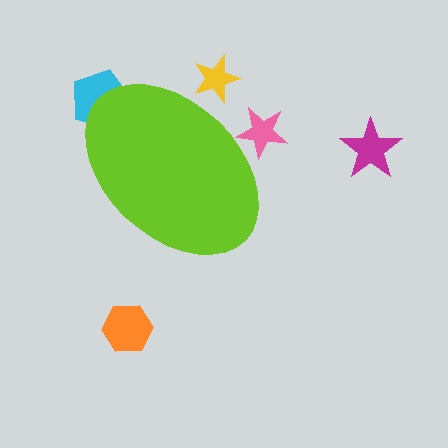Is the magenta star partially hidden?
No, the magenta star is fully visible.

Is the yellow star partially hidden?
Yes, the yellow star is partially hidden behind the lime ellipse.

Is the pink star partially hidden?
Yes, the pink star is partially hidden behind the lime ellipse.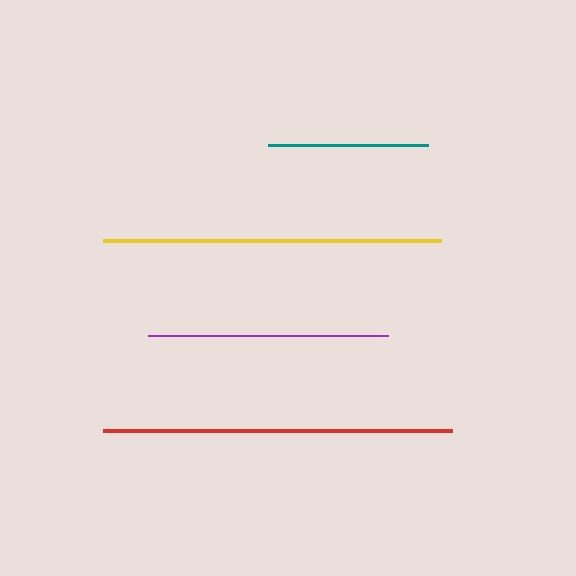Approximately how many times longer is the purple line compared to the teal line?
The purple line is approximately 1.5 times the length of the teal line.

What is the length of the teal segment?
The teal segment is approximately 159 pixels long.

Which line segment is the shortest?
The teal line is the shortest at approximately 159 pixels.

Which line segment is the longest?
The red line is the longest at approximately 349 pixels.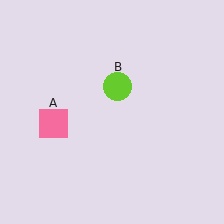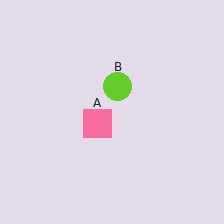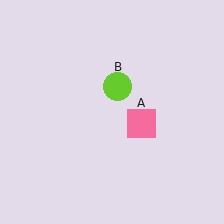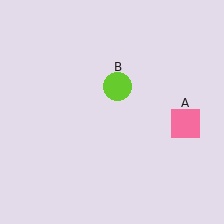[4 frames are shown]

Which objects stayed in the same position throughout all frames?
Lime circle (object B) remained stationary.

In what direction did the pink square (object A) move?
The pink square (object A) moved right.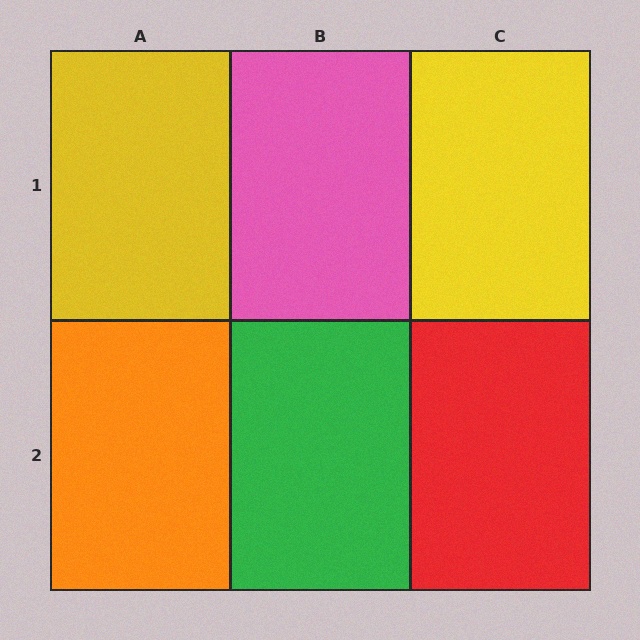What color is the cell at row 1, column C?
Yellow.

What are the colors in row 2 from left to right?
Orange, green, red.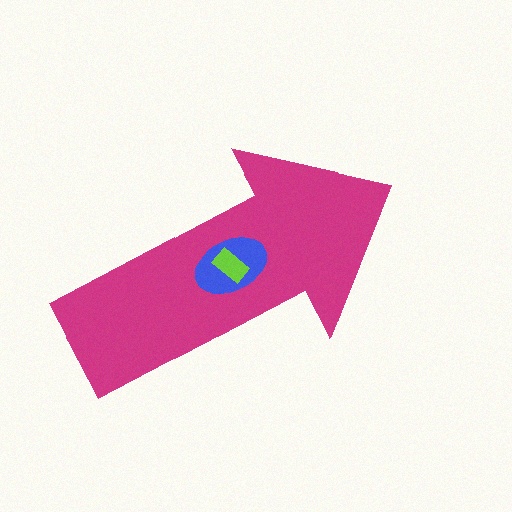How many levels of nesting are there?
3.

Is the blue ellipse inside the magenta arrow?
Yes.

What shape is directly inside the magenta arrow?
The blue ellipse.